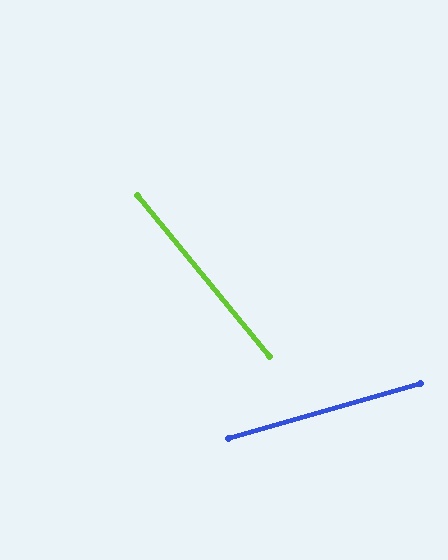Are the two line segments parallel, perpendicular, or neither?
Neither parallel nor perpendicular — they differ by about 67°.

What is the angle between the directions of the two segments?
Approximately 67 degrees.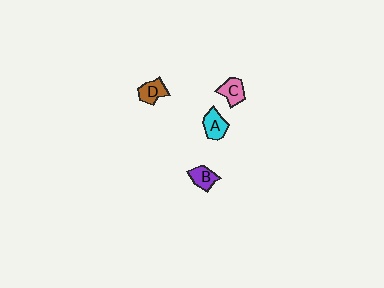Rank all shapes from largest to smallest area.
From largest to smallest: A (cyan), D (brown), C (pink), B (purple).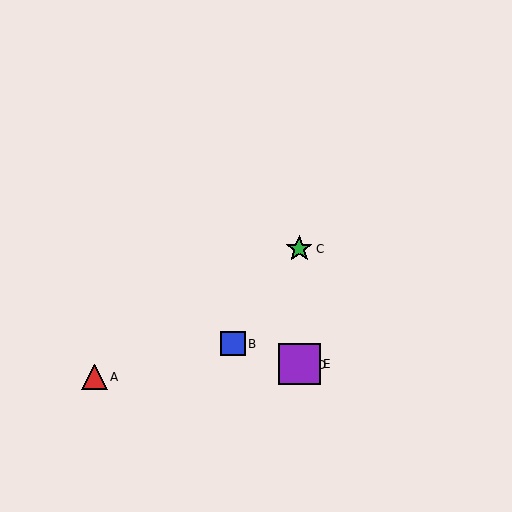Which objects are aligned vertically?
Objects C, D, E are aligned vertically.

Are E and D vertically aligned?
Yes, both are at x≈299.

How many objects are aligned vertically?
3 objects (C, D, E) are aligned vertically.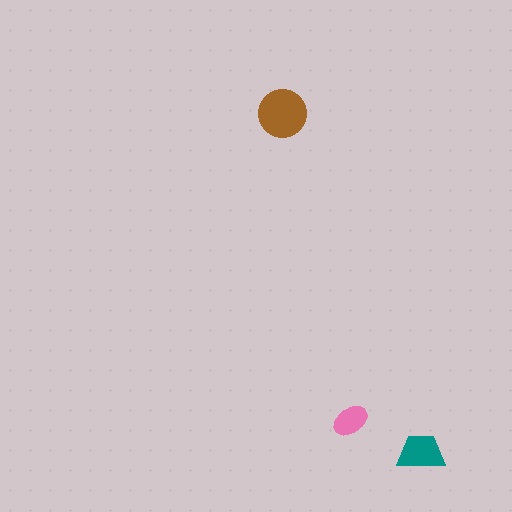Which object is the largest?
The brown circle.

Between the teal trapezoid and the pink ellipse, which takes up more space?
The teal trapezoid.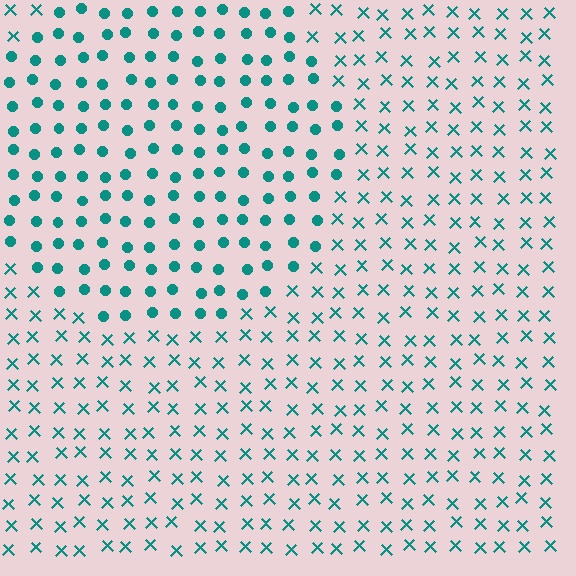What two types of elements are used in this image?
The image uses circles inside the circle region and X marks outside it.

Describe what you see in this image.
The image is filled with small teal elements arranged in a uniform grid. A circle-shaped region contains circles, while the surrounding area contains X marks. The boundary is defined purely by the change in element shape.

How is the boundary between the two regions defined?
The boundary is defined by a change in element shape: circles inside vs. X marks outside. All elements share the same color and spacing.